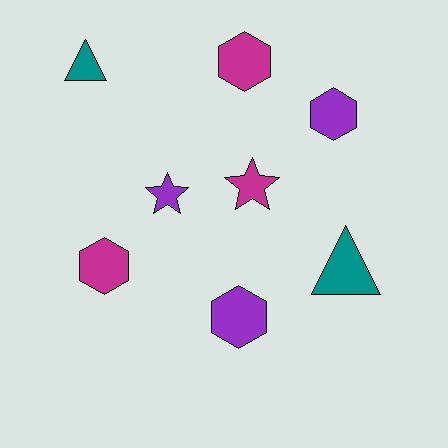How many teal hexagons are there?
There are no teal hexagons.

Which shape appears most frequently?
Hexagon, with 4 objects.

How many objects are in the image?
There are 8 objects.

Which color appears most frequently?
Magenta, with 3 objects.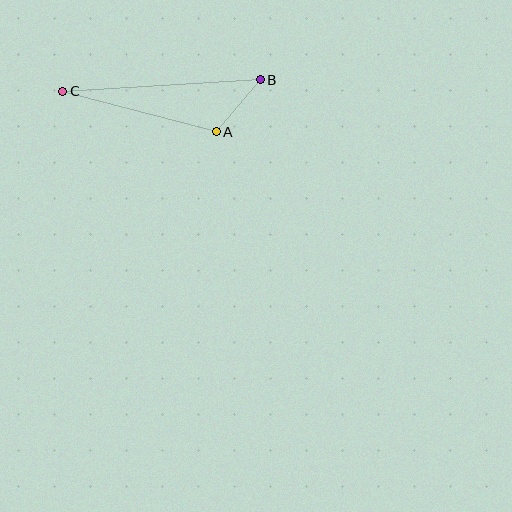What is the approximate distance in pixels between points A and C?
The distance between A and C is approximately 159 pixels.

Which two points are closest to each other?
Points A and B are closest to each other.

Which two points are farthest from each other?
Points B and C are farthest from each other.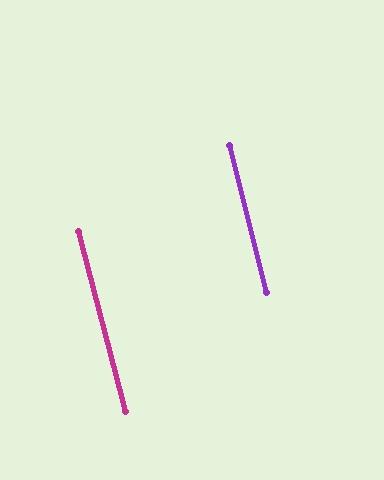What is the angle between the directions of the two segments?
Approximately 0 degrees.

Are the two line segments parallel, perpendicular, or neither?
Parallel — their directions differ by only 0.3°.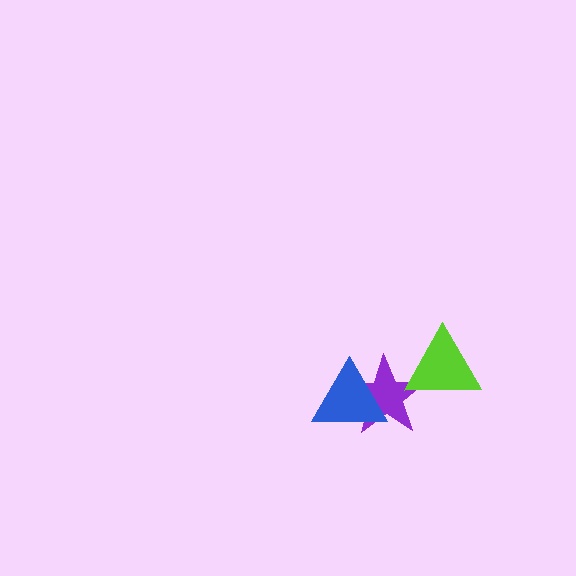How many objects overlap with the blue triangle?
1 object overlaps with the blue triangle.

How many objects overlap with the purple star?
2 objects overlap with the purple star.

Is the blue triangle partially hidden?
No, no other shape covers it.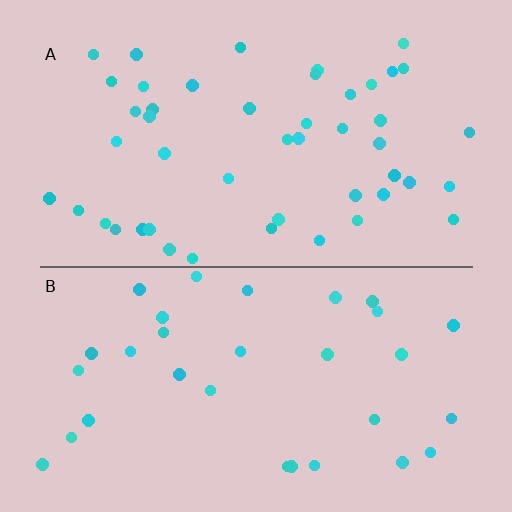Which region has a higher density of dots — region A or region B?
A (the top).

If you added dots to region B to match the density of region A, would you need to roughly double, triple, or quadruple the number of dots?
Approximately double.